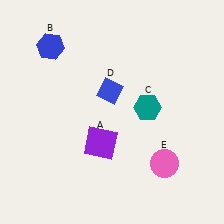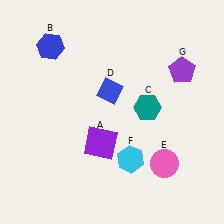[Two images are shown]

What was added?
A cyan hexagon (F), a purple pentagon (G) were added in Image 2.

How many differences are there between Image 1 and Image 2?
There are 2 differences between the two images.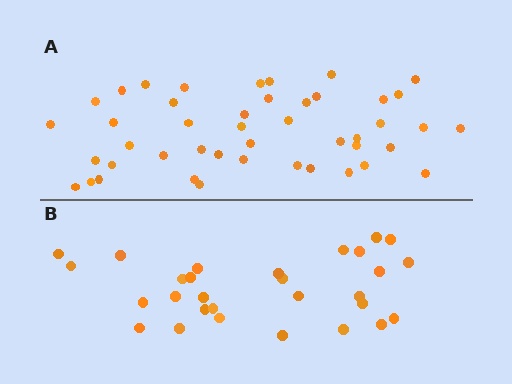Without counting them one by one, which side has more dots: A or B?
Region A (the top region) has more dots.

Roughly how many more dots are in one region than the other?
Region A has approximately 15 more dots than region B.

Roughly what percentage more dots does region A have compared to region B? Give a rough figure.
About 55% more.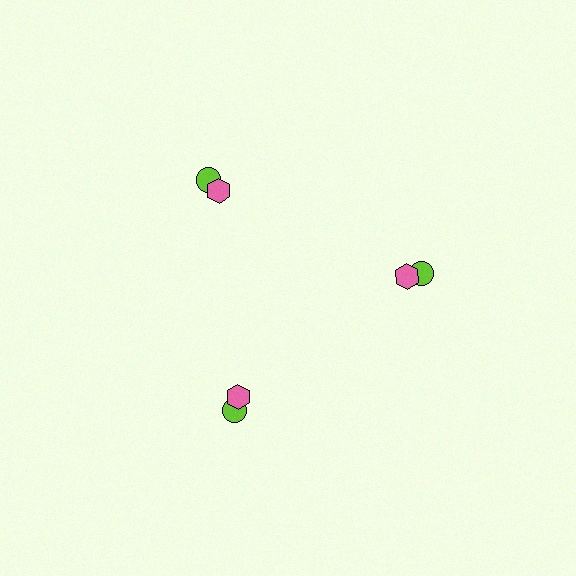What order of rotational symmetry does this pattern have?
This pattern has 3-fold rotational symmetry.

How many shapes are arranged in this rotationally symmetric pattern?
There are 6 shapes, arranged in 3 groups of 2.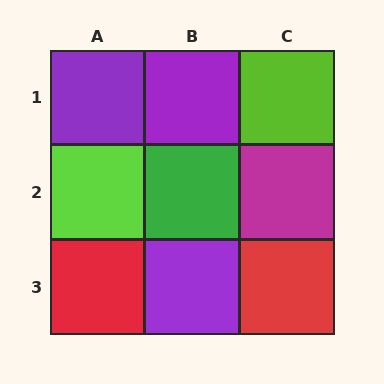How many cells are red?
2 cells are red.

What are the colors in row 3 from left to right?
Red, purple, red.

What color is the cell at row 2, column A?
Lime.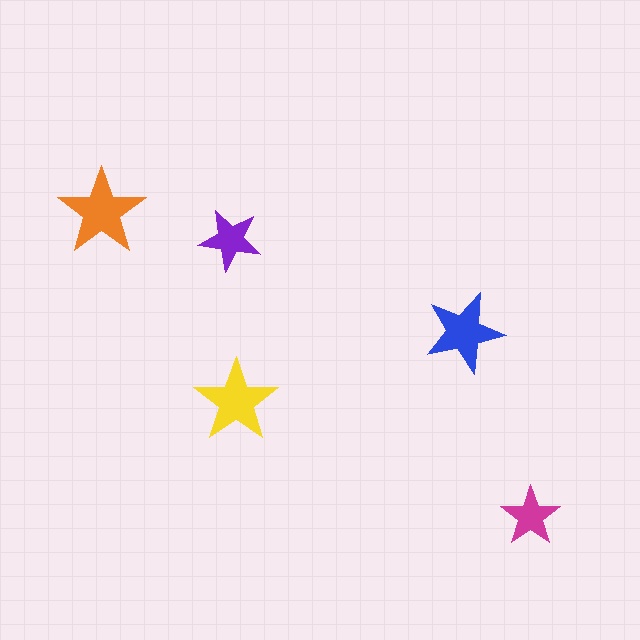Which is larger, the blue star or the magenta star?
The blue one.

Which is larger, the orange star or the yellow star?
The orange one.